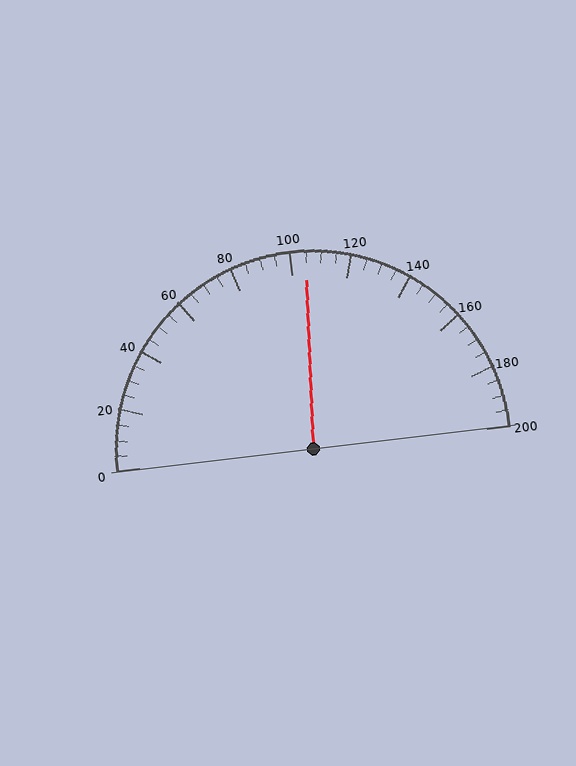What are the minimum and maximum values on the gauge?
The gauge ranges from 0 to 200.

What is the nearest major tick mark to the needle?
The nearest major tick mark is 100.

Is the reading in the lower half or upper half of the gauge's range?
The reading is in the upper half of the range (0 to 200).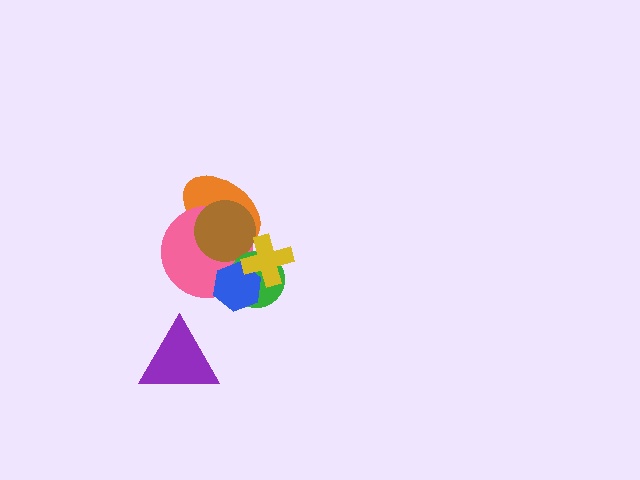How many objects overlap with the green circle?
3 objects overlap with the green circle.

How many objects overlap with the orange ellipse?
2 objects overlap with the orange ellipse.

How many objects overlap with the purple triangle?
0 objects overlap with the purple triangle.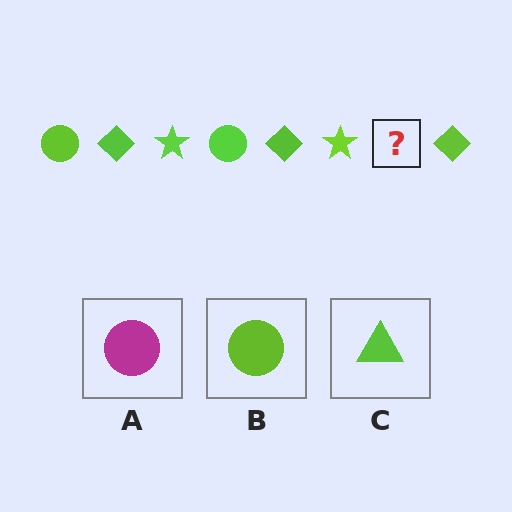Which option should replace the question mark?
Option B.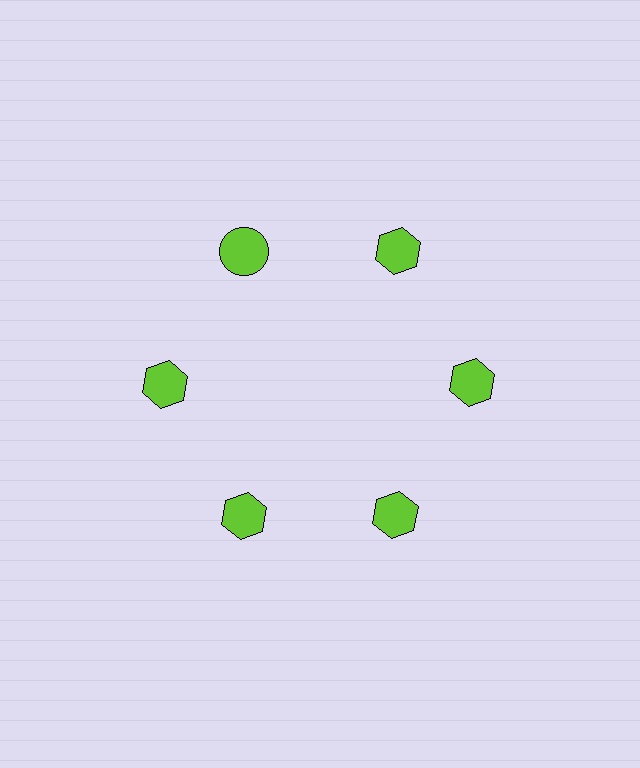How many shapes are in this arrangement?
There are 6 shapes arranged in a ring pattern.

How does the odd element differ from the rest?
It has a different shape: circle instead of hexagon.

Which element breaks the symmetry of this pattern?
The lime circle at roughly the 11 o'clock position breaks the symmetry. All other shapes are lime hexagons.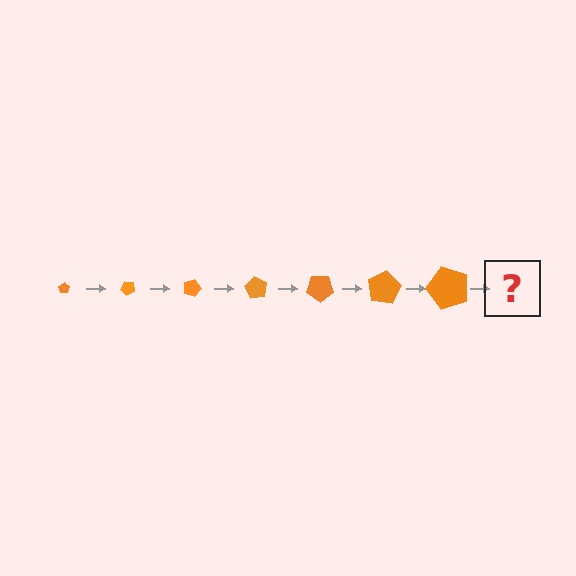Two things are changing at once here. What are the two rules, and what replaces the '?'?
The two rules are that the pentagon grows larger each step and it rotates 45 degrees each step. The '?' should be a pentagon, larger than the previous one and rotated 315 degrees from the start.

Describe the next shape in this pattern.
It should be a pentagon, larger than the previous one and rotated 315 degrees from the start.